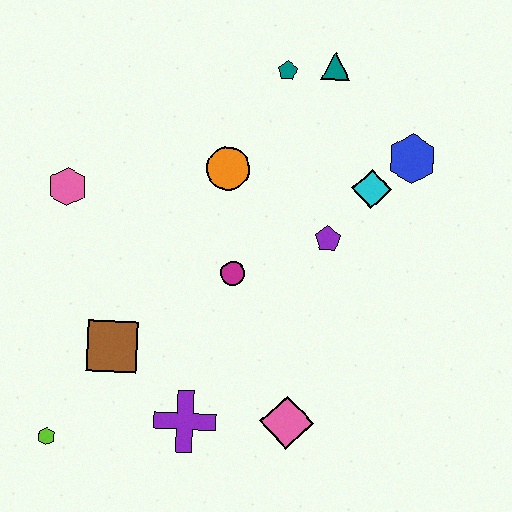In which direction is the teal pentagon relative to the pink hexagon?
The teal pentagon is to the right of the pink hexagon.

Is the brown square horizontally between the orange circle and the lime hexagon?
Yes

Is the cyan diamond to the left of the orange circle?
No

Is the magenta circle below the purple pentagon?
Yes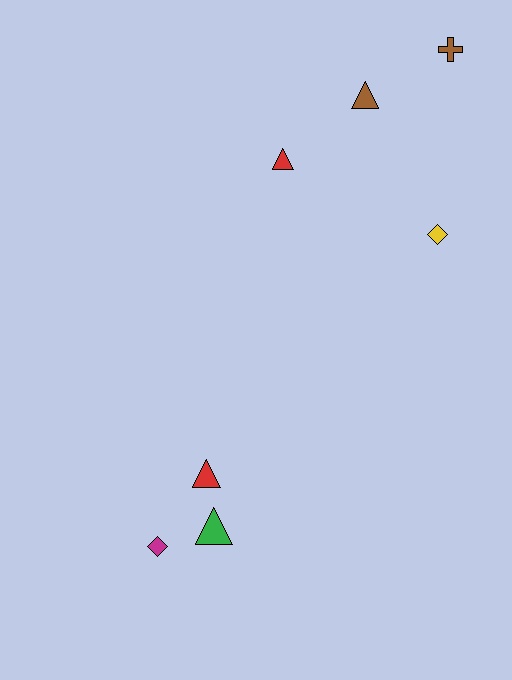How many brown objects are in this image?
There are 2 brown objects.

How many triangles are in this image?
There are 4 triangles.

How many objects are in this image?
There are 7 objects.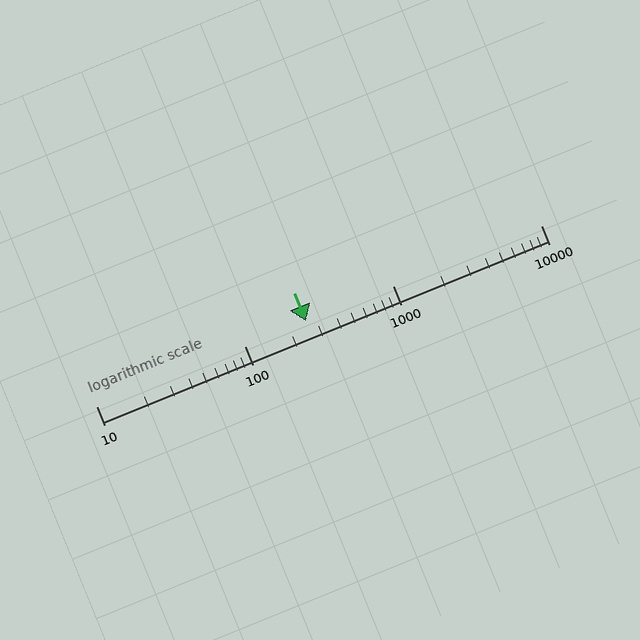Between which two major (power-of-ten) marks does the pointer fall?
The pointer is between 100 and 1000.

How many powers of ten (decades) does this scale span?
The scale spans 3 decades, from 10 to 10000.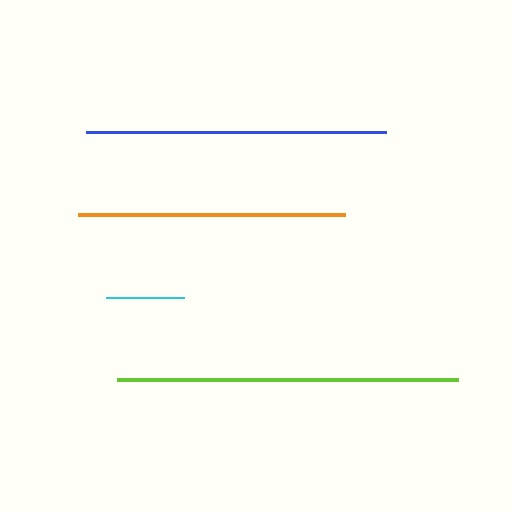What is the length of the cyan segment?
The cyan segment is approximately 78 pixels long.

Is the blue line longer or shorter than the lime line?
The lime line is longer than the blue line.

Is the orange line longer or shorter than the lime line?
The lime line is longer than the orange line.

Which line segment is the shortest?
The cyan line is the shortest at approximately 78 pixels.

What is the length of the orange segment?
The orange segment is approximately 268 pixels long.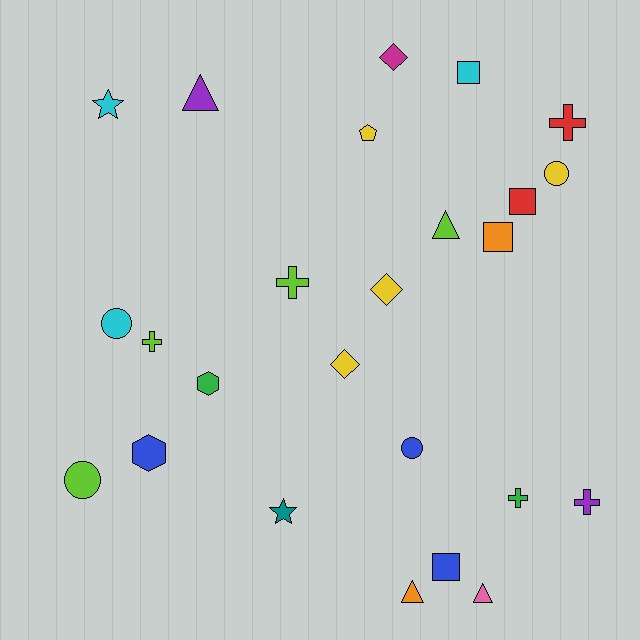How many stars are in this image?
There are 2 stars.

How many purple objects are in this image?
There are 2 purple objects.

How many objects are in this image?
There are 25 objects.